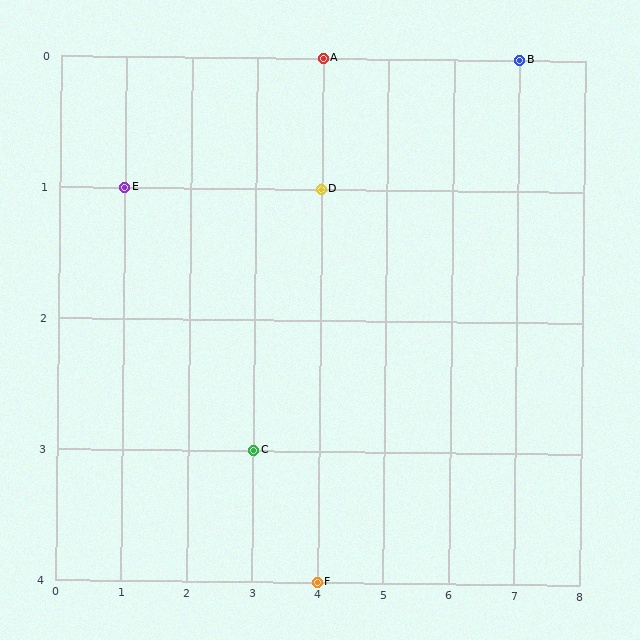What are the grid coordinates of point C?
Point C is at grid coordinates (3, 3).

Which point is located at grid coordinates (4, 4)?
Point F is at (4, 4).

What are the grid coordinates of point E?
Point E is at grid coordinates (1, 1).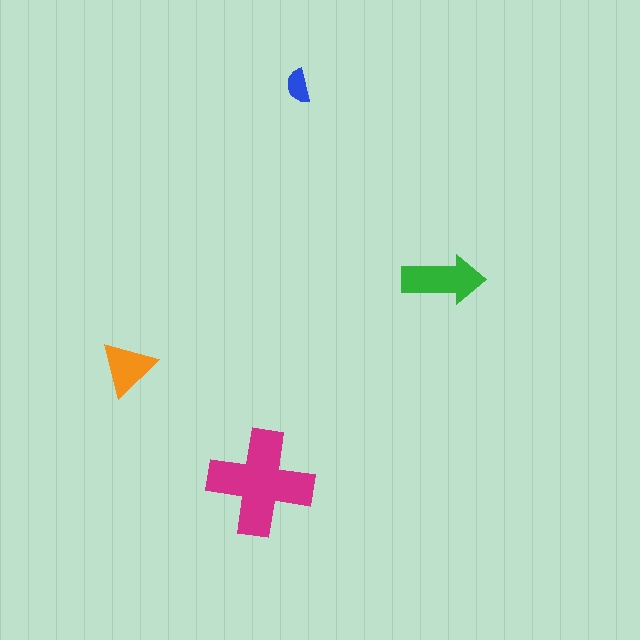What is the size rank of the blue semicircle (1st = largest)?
4th.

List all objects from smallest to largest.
The blue semicircle, the orange triangle, the green arrow, the magenta cross.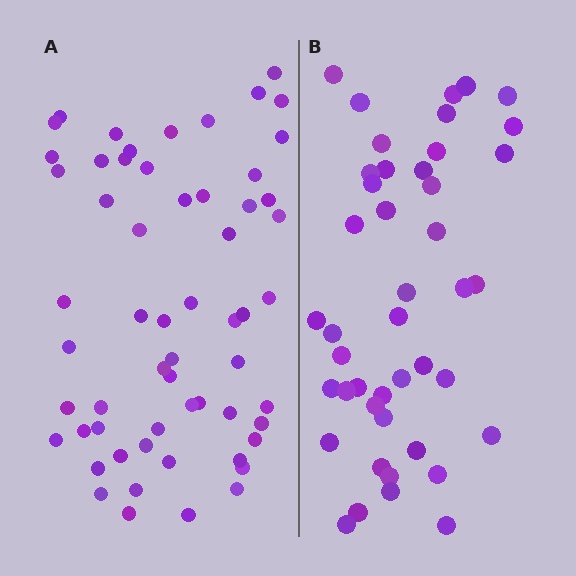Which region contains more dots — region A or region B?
Region A (the left region) has more dots.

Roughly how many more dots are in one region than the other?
Region A has approximately 15 more dots than region B.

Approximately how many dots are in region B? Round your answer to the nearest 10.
About 40 dots. (The exact count is 44, which rounds to 40.)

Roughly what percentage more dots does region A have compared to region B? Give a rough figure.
About 35% more.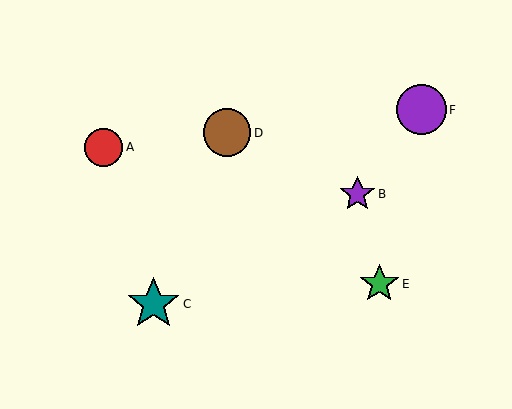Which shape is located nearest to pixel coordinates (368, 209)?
The purple star (labeled B) at (357, 194) is nearest to that location.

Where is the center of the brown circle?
The center of the brown circle is at (227, 133).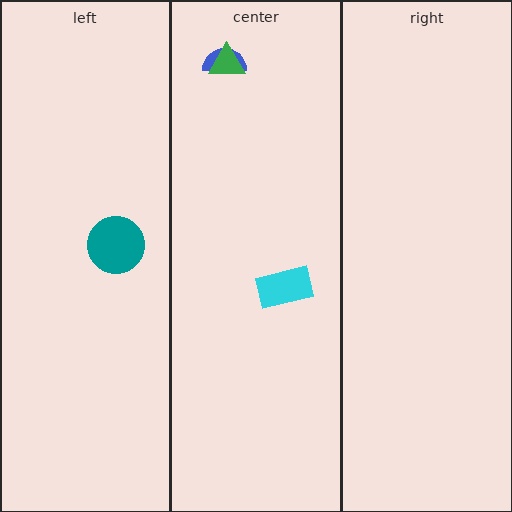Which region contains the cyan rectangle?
The center region.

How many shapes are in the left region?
1.